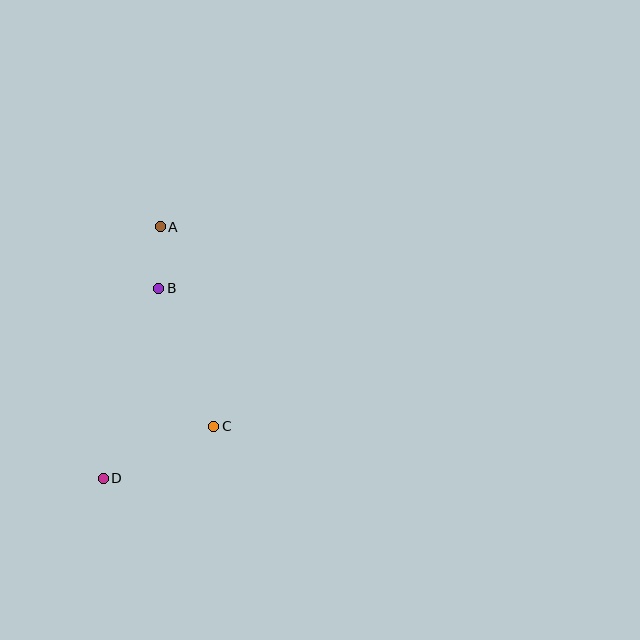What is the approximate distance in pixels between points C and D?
The distance between C and D is approximately 122 pixels.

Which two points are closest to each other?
Points A and B are closest to each other.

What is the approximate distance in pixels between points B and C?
The distance between B and C is approximately 149 pixels.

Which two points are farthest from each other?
Points A and D are farthest from each other.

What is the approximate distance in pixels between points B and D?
The distance between B and D is approximately 198 pixels.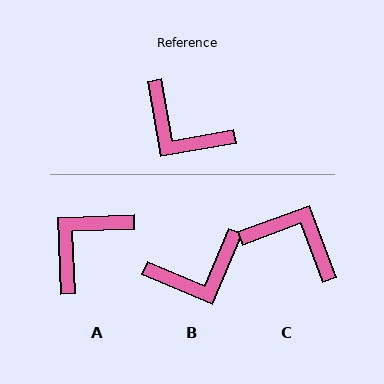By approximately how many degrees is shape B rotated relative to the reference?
Approximately 57 degrees counter-clockwise.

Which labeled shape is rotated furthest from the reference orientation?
C, about 170 degrees away.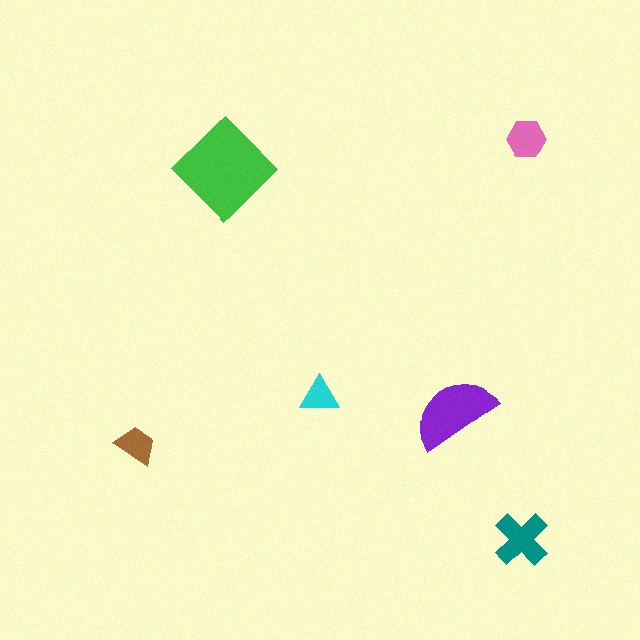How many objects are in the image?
There are 6 objects in the image.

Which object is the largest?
The green diamond.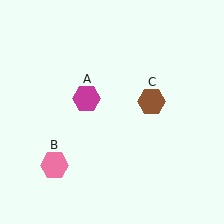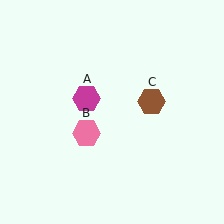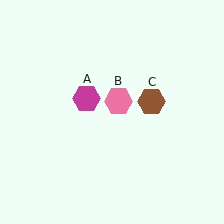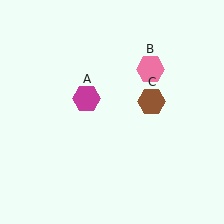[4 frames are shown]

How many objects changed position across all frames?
1 object changed position: pink hexagon (object B).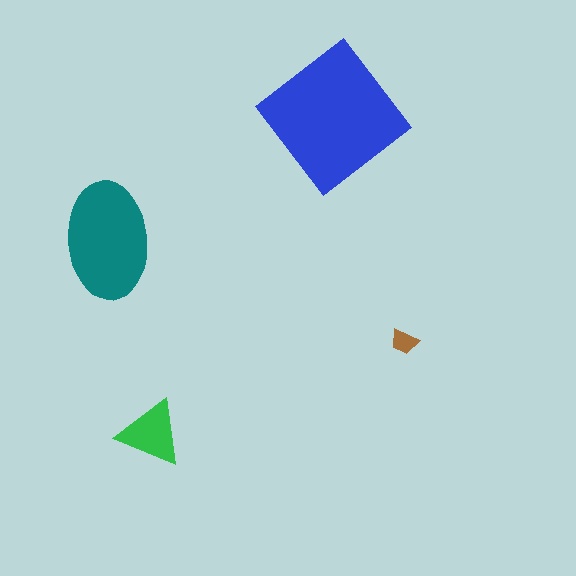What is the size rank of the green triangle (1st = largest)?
3rd.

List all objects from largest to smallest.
The blue diamond, the teal ellipse, the green triangle, the brown trapezoid.